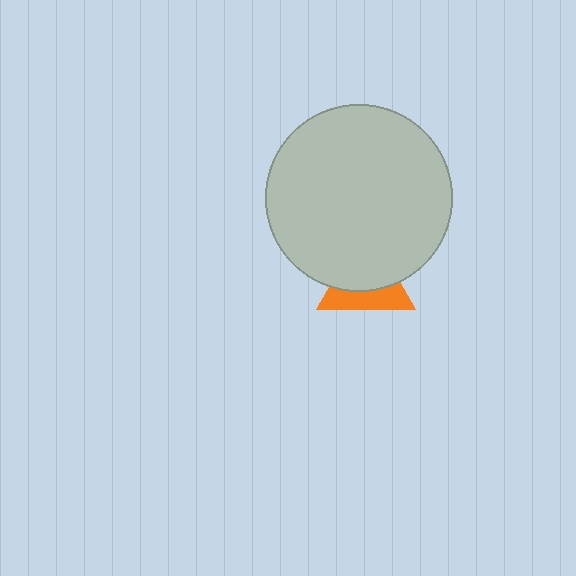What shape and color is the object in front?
The object in front is a light gray circle.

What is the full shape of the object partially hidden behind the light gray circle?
The partially hidden object is an orange triangle.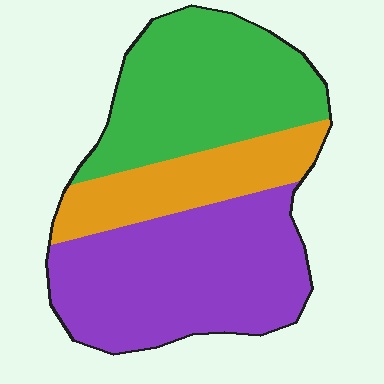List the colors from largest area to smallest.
From largest to smallest: purple, green, orange.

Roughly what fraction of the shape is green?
Green covers 36% of the shape.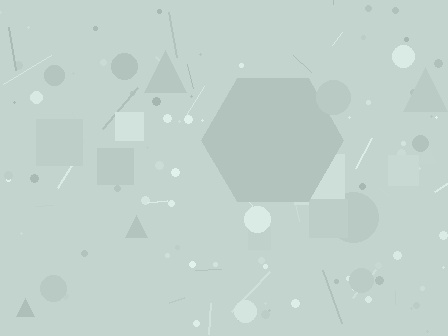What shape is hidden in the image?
A hexagon is hidden in the image.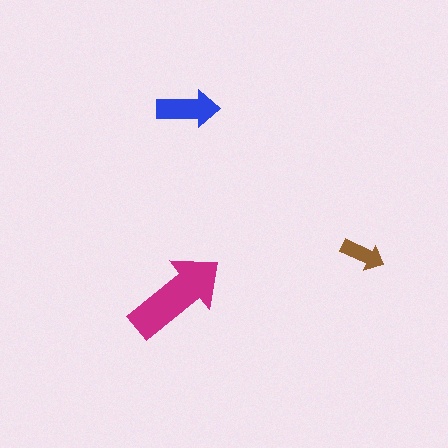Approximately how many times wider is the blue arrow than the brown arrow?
About 1.5 times wider.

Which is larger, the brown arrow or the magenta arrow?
The magenta one.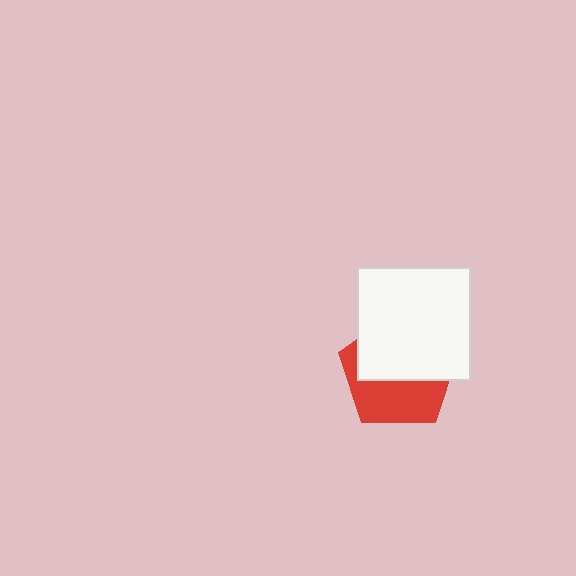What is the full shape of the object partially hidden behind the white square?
The partially hidden object is a red pentagon.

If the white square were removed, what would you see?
You would see the complete red pentagon.